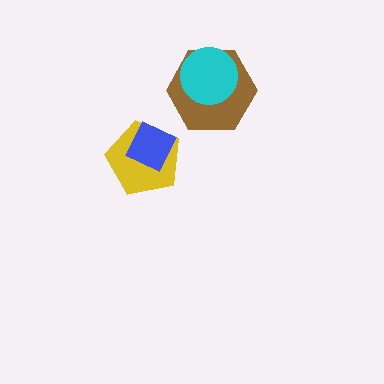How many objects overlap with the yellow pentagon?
1 object overlaps with the yellow pentagon.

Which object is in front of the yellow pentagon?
The blue diamond is in front of the yellow pentagon.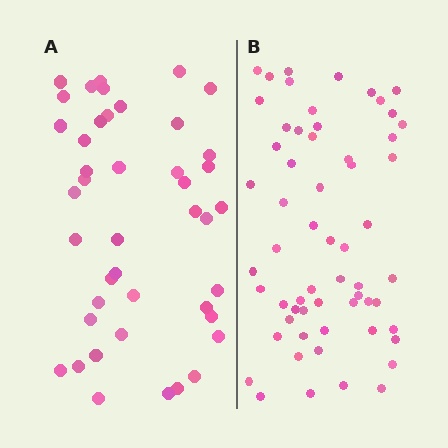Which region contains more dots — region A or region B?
Region B (the right region) has more dots.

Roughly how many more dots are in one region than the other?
Region B has approximately 15 more dots than region A.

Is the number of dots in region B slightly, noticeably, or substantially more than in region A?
Region B has noticeably more, but not dramatically so. The ratio is roughly 1.4 to 1.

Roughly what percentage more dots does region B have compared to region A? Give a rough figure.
About 40% more.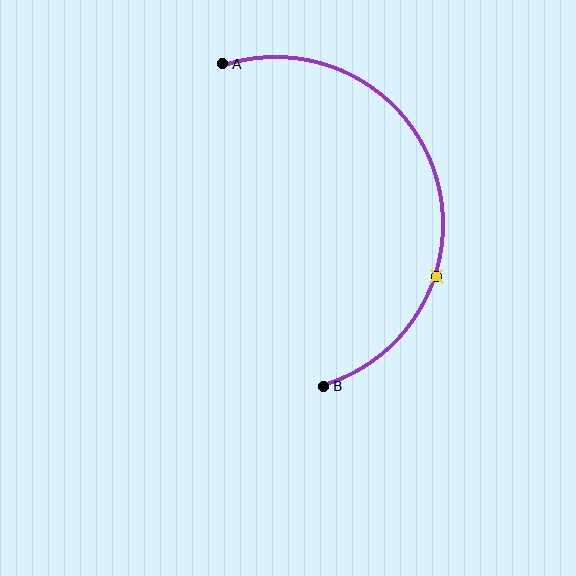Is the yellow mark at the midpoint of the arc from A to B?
No. The yellow mark lies on the arc but is closer to endpoint B. The arc midpoint would be at the point on the curve equidistant along the arc from both A and B.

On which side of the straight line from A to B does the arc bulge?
The arc bulges to the right of the straight line connecting A and B.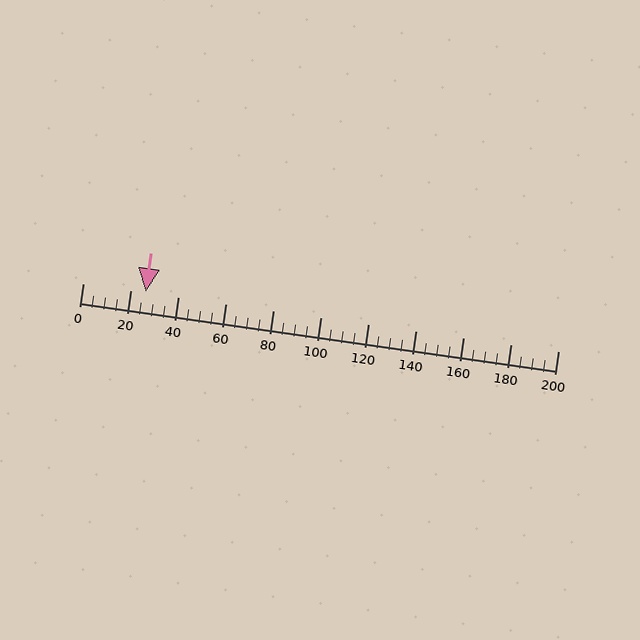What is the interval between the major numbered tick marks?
The major tick marks are spaced 20 units apart.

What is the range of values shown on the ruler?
The ruler shows values from 0 to 200.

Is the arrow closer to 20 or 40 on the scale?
The arrow is closer to 20.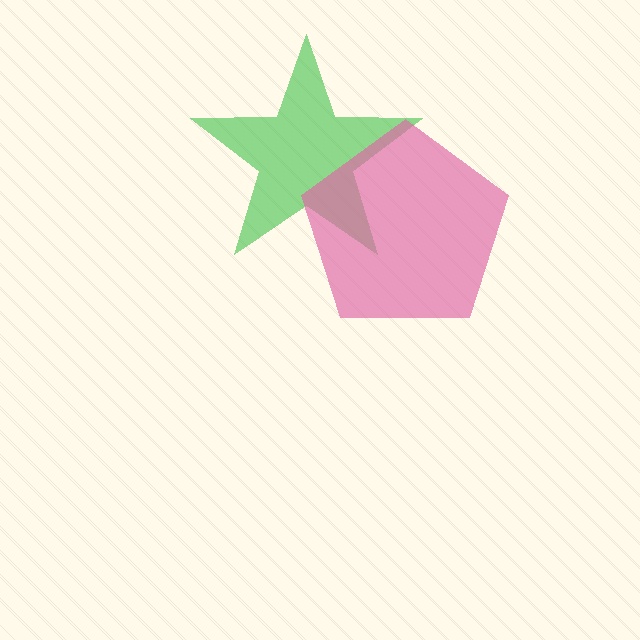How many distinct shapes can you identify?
There are 2 distinct shapes: a green star, a pink pentagon.